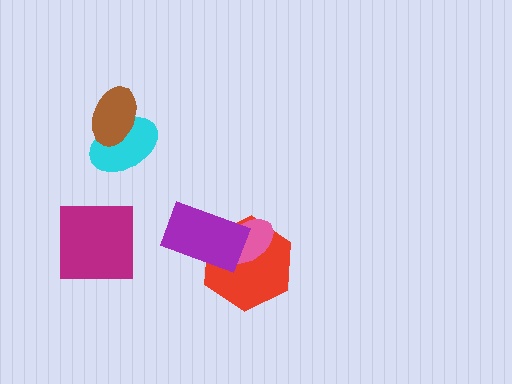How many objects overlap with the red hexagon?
2 objects overlap with the red hexagon.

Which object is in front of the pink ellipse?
The purple rectangle is in front of the pink ellipse.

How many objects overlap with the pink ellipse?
2 objects overlap with the pink ellipse.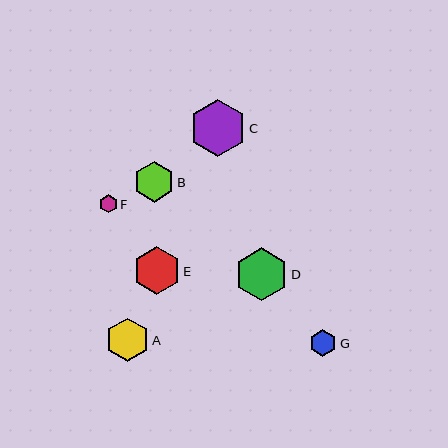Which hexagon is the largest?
Hexagon C is the largest with a size of approximately 57 pixels.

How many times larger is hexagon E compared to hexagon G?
Hexagon E is approximately 1.7 times the size of hexagon G.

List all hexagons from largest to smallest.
From largest to smallest: C, D, E, A, B, G, F.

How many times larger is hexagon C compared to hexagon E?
Hexagon C is approximately 1.2 times the size of hexagon E.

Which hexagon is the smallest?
Hexagon F is the smallest with a size of approximately 18 pixels.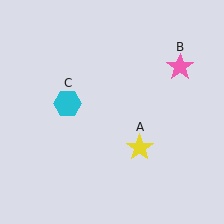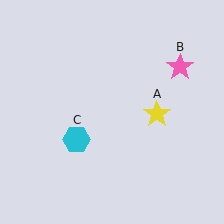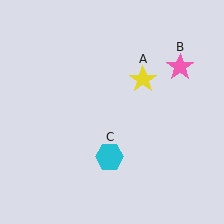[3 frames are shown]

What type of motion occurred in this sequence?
The yellow star (object A), cyan hexagon (object C) rotated counterclockwise around the center of the scene.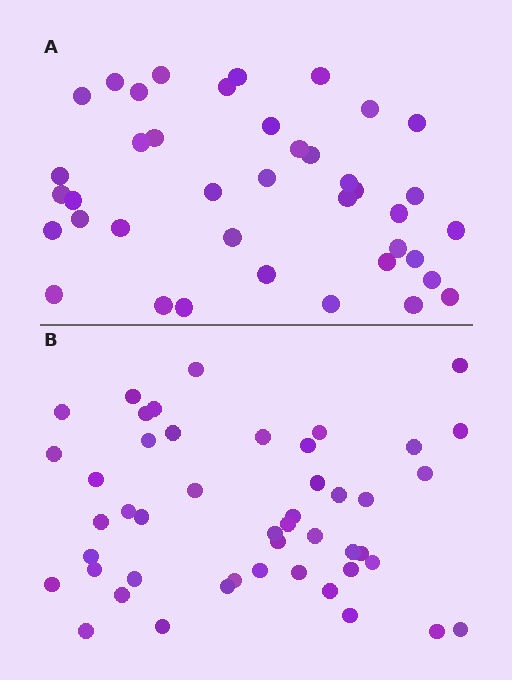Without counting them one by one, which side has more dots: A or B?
Region B (the bottom region) has more dots.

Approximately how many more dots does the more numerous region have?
Region B has roughly 8 or so more dots than region A.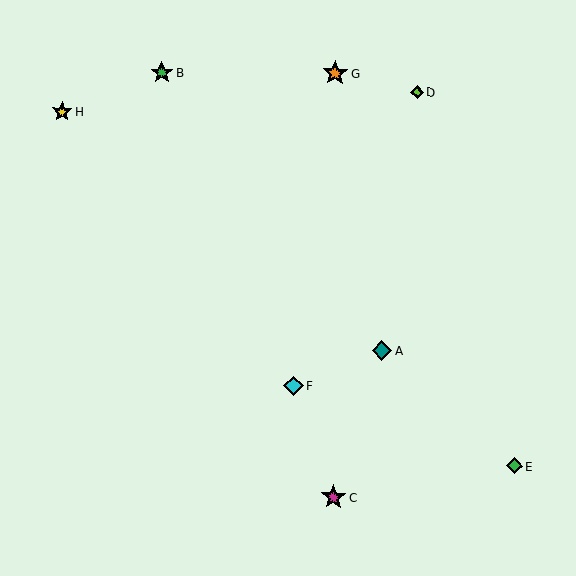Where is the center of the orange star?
The center of the orange star is at (336, 73).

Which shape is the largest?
The orange star (labeled G) is the largest.